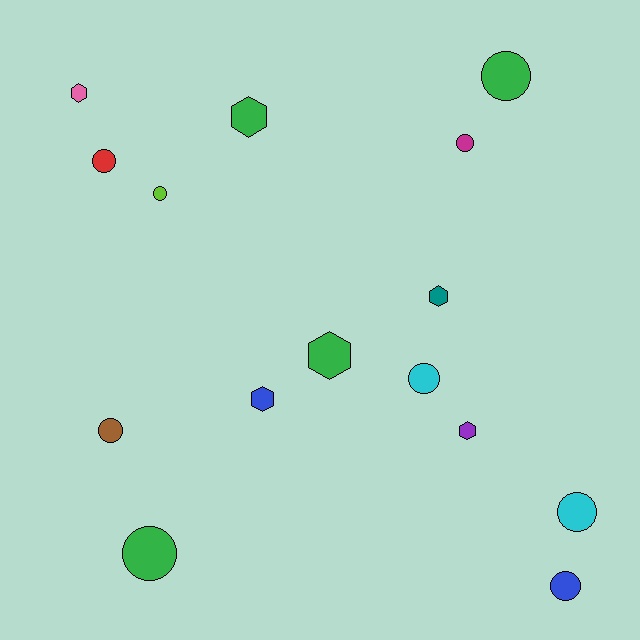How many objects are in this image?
There are 15 objects.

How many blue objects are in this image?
There are 2 blue objects.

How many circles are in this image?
There are 9 circles.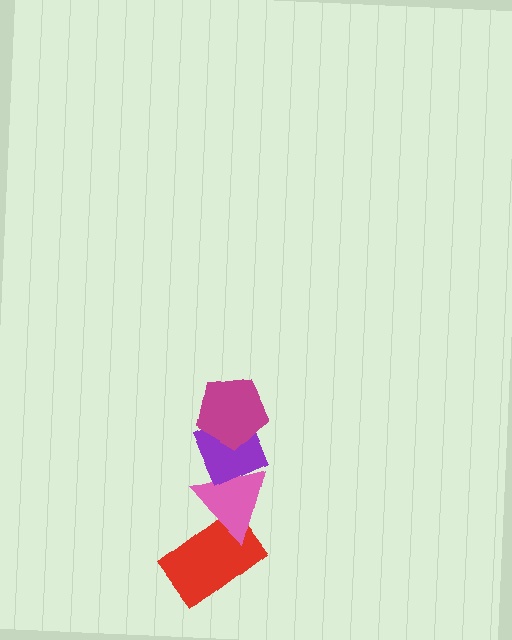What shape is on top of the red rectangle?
The pink triangle is on top of the red rectangle.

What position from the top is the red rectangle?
The red rectangle is 4th from the top.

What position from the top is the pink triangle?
The pink triangle is 3rd from the top.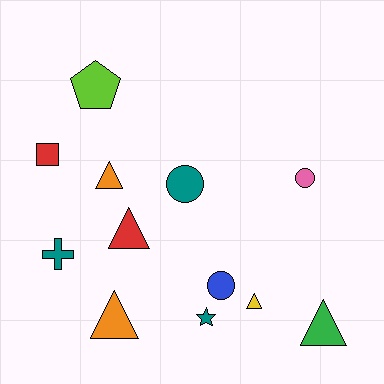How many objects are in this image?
There are 12 objects.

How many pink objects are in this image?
There is 1 pink object.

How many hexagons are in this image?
There are no hexagons.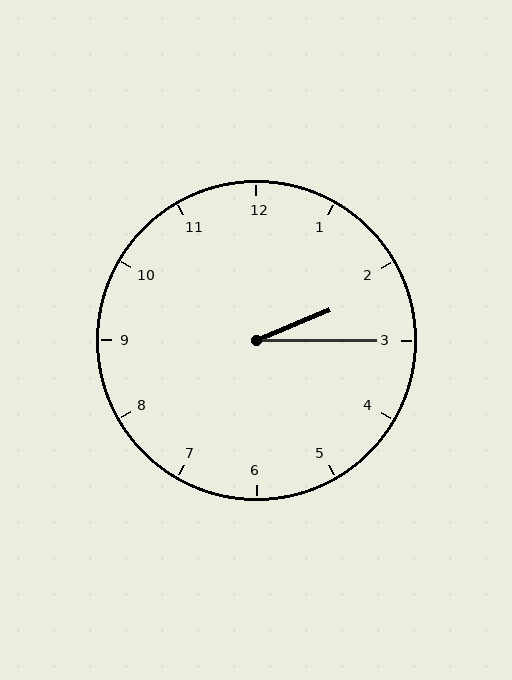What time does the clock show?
2:15.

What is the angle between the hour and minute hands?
Approximately 22 degrees.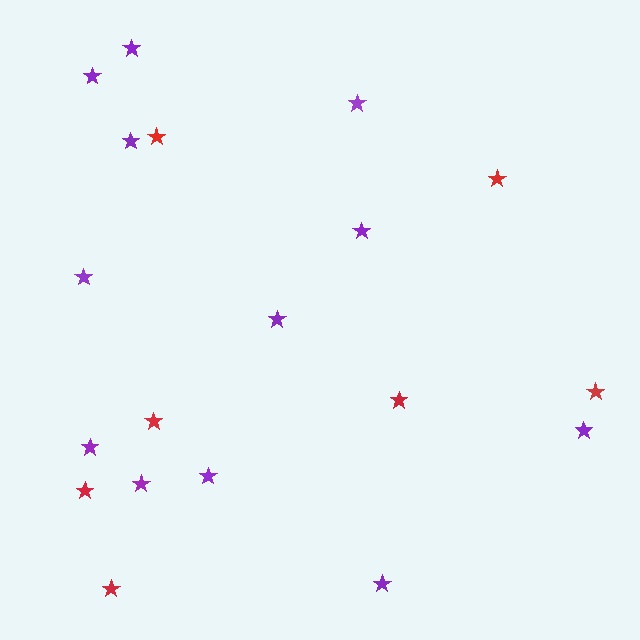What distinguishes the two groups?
There are 2 groups: one group of purple stars (12) and one group of red stars (7).